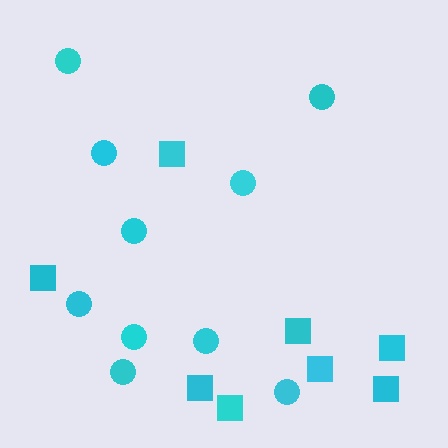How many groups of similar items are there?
There are 2 groups: one group of circles (10) and one group of squares (8).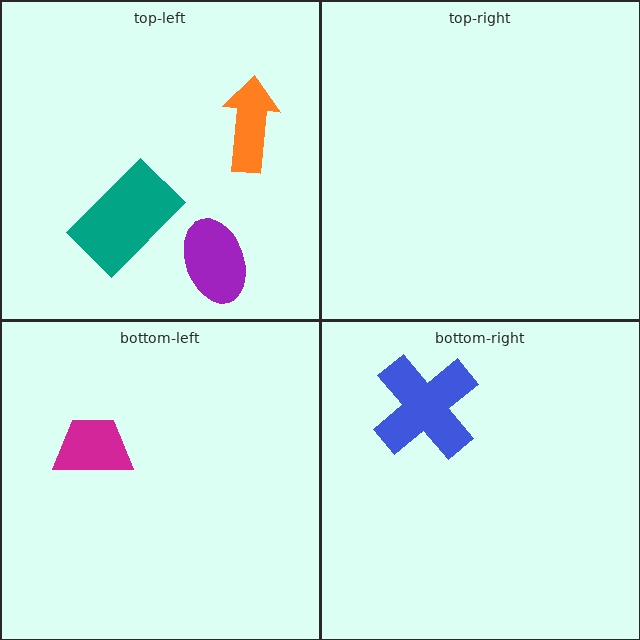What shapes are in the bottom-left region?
The magenta trapezoid.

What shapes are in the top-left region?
The teal rectangle, the purple ellipse, the orange arrow.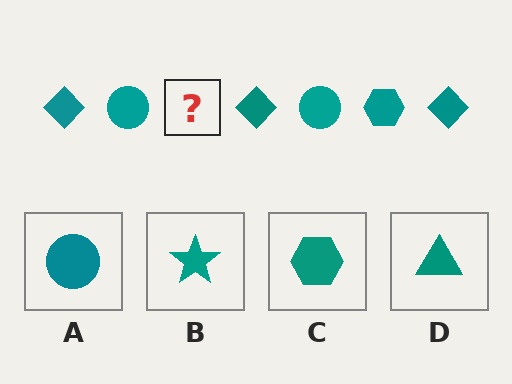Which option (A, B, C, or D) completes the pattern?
C.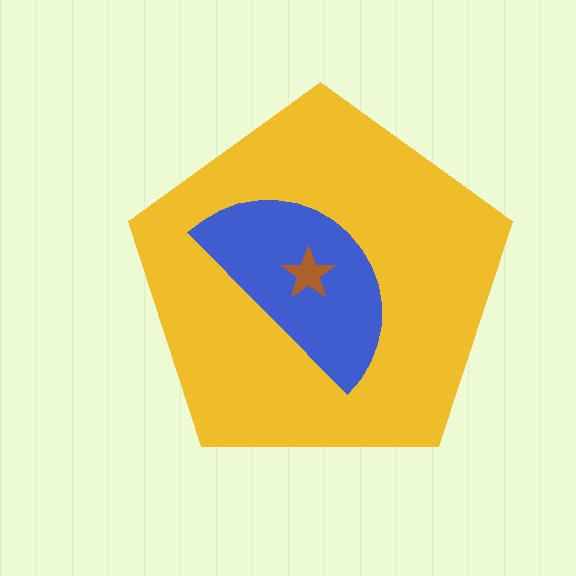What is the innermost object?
The brown star.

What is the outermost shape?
The yellow pentagon.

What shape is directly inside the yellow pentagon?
The blue semicircle.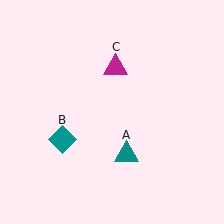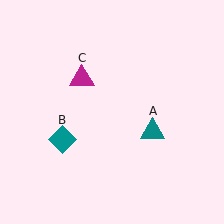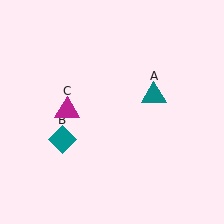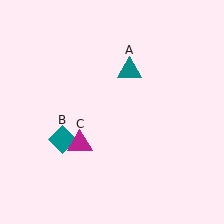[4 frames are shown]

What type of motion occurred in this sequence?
The teal triangle (object A), magenta triangle (object C) rotated counterclockwise around the center of the scene.